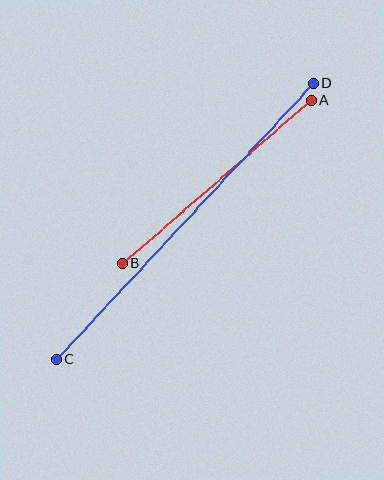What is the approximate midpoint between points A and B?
The midpoint is at approximately (217, 182) pixels.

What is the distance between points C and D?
The distance is approximately 378 pixels.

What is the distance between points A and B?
The distance is approximately 249 pixels.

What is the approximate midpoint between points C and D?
The midpoint is at approximately (185, 221) pixels.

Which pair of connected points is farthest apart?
Points C and D are farthest apart.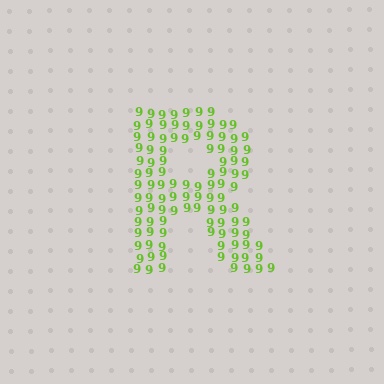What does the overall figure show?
The overall figure shows the letter R.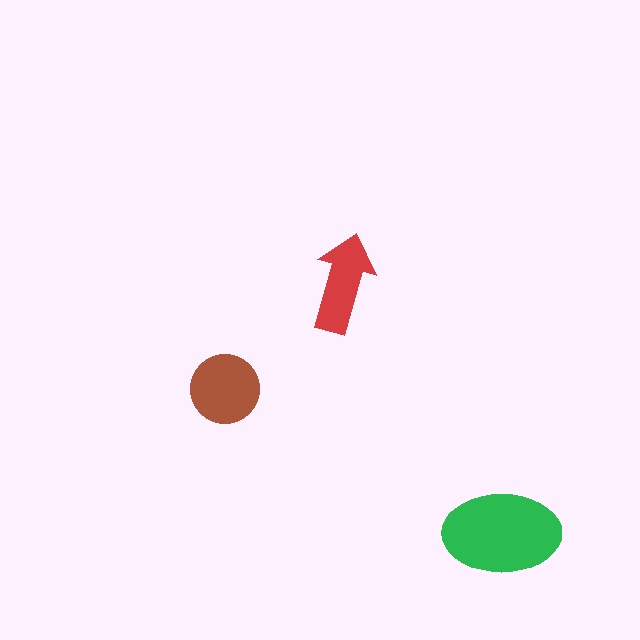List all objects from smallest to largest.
The red arrow, the brown circle, the green ellipse.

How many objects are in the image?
There are 3 objects in the image.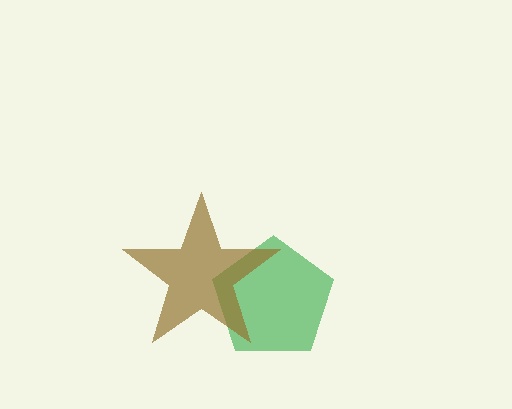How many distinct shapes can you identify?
There are 2 distinct shapes: a green pentagon, a brown star.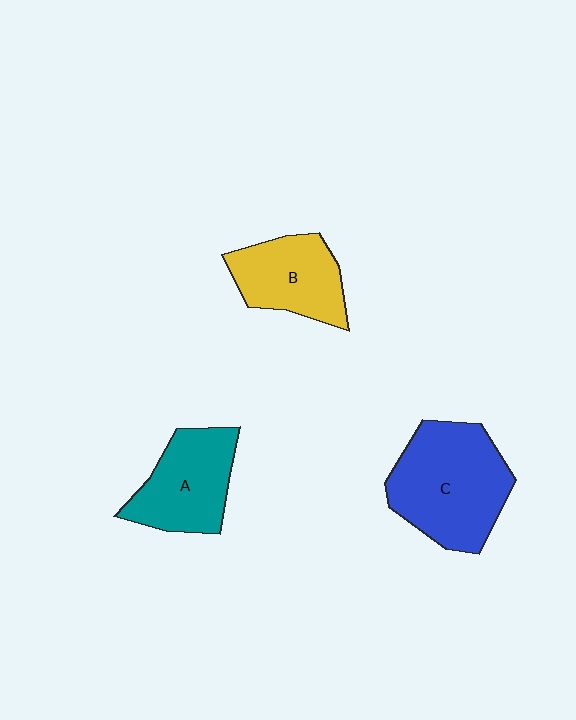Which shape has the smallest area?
Shape B (yellow).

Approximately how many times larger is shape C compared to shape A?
Approximately 1.4 times.